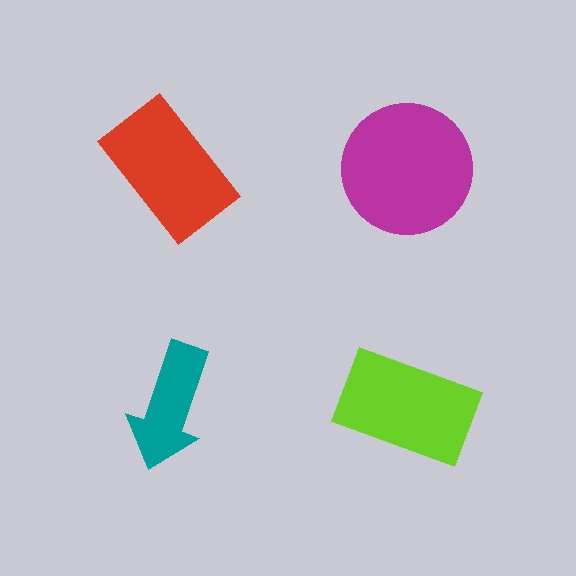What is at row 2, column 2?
A lime rectangle.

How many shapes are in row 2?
2 shapes.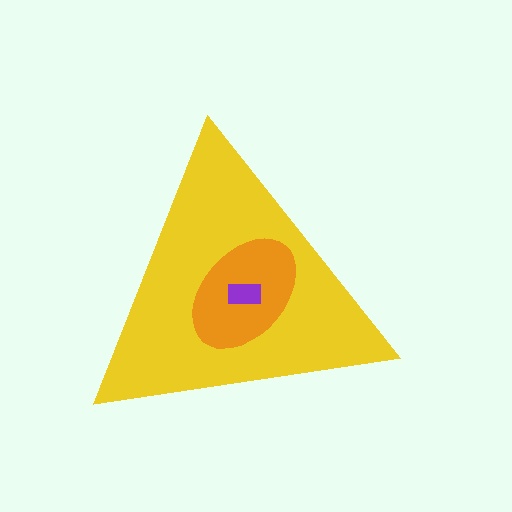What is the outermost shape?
The yellow triangle.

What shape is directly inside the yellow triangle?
The orange ellipse.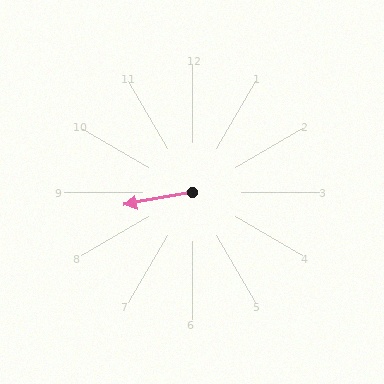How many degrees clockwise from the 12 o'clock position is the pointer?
Approximately 259 degrees.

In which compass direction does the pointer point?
West.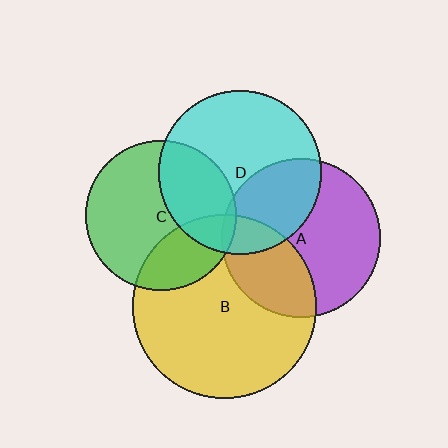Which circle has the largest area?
Circle B (yellow).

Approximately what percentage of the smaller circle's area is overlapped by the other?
Approximately 15%.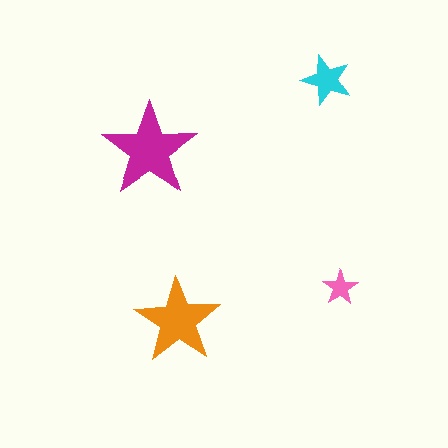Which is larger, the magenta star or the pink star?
The magenta one.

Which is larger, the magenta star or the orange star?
The magenta one.